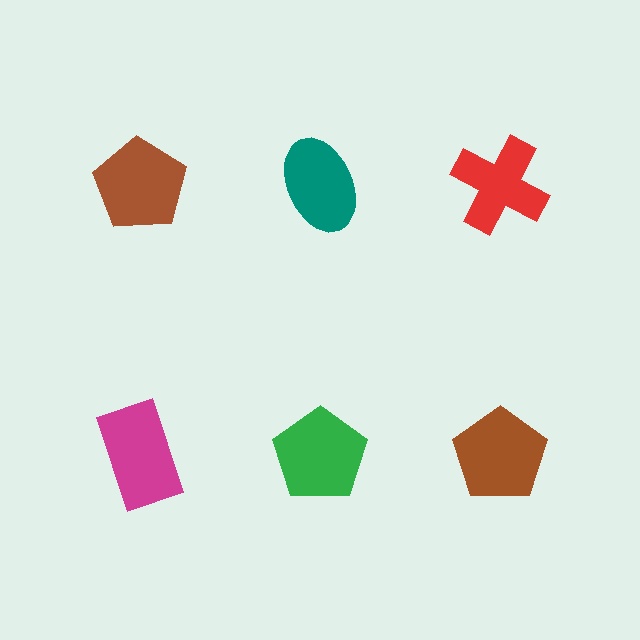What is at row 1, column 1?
A brown pentagon.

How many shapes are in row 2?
3 shapes.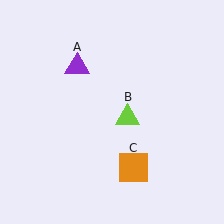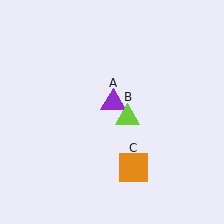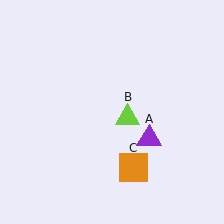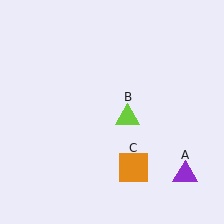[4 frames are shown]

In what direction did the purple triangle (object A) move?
The purple triangle (object A) moved down and to the right.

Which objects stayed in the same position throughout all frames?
Lime triangle (object B) and orange square (object C) remained stationary.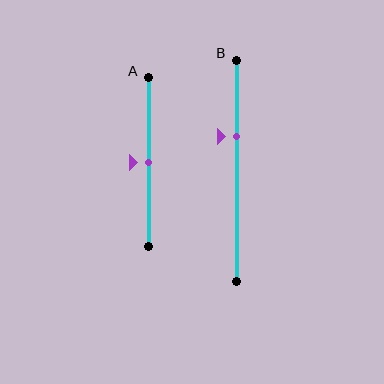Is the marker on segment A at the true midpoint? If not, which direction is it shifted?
Yes, the marker on segment A is at the true midpoint.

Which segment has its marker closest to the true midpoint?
Segment A has its marker closest to the true midpoint.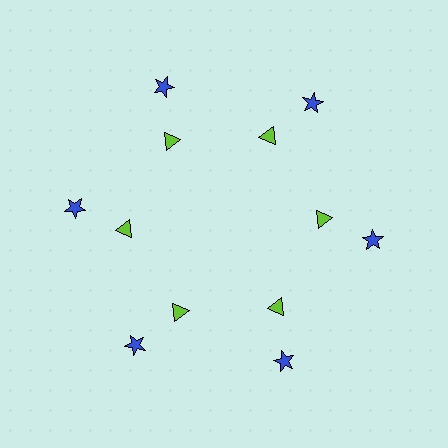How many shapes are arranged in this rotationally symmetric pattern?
There are 12 shapes, arranged in 6 groups of 2.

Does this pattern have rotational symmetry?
Yes, this pattern has 6-fold rotational symmetry. It looks the same after rotating 60 degrees around the center.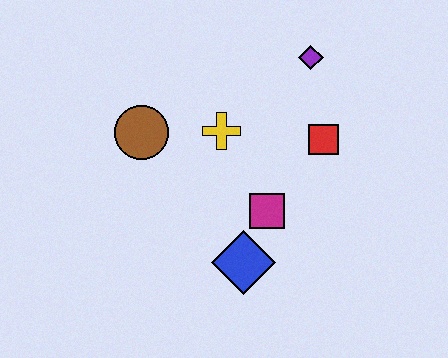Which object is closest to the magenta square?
The blue diamond is closest to the magenta square.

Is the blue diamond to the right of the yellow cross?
Yes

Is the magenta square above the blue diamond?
Yes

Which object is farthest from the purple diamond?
The blue diamond is farthest from the purple diamond.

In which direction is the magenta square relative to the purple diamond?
The magenta square is below the purple diamond.